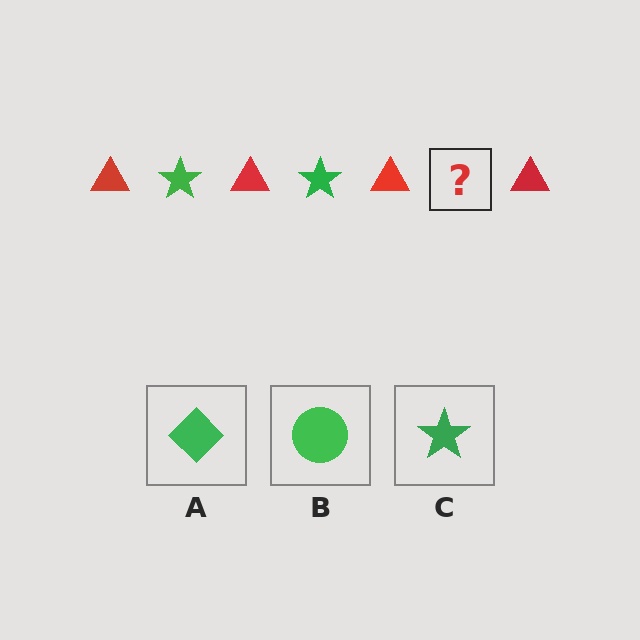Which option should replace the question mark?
Option C.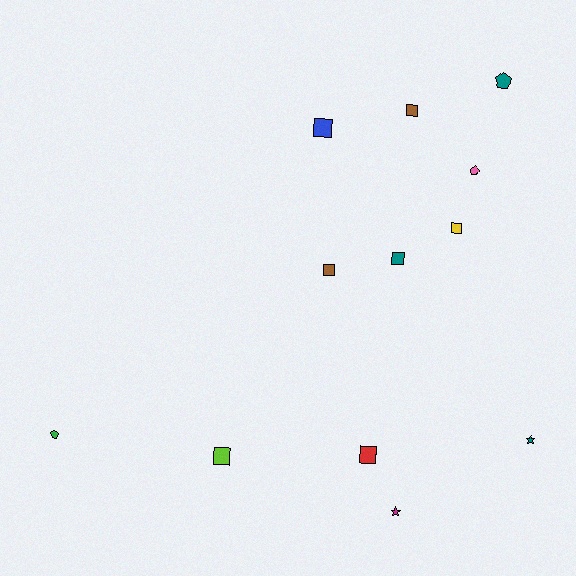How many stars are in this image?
There are 2 stars.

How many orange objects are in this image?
There are no orange objects.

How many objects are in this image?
There are 12 objects.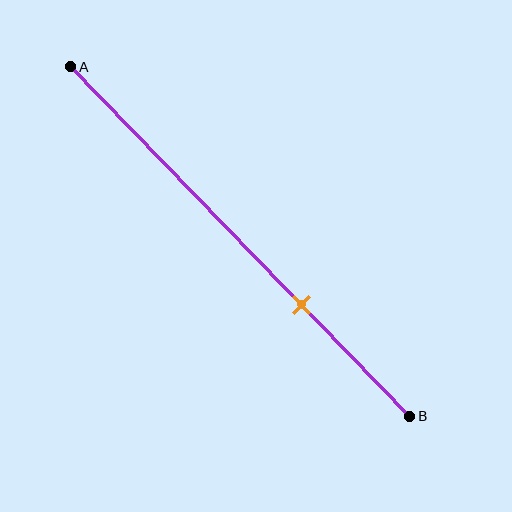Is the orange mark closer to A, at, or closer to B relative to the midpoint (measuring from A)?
The orange mark is closer to point B than the midpoint of segment AB.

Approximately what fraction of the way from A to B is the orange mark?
The orange mark is approximately 70% of the way from A to B.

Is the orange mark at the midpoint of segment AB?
No, the mark is at about 70% from A, not at the 50% midpoint.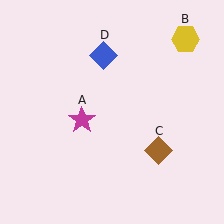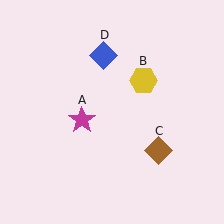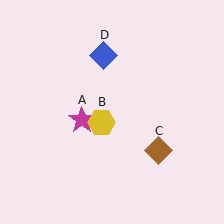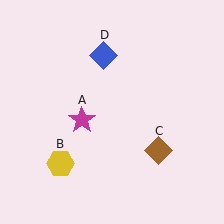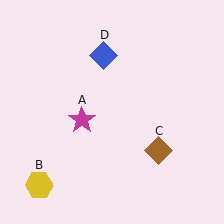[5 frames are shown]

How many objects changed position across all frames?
1 object changed position: yellow hexagon (object B).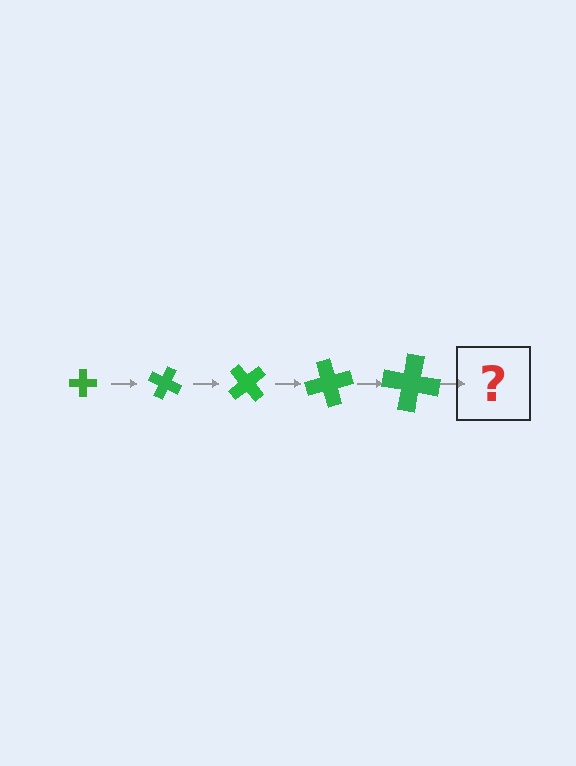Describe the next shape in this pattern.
It should be a cross, larger than the previous one and rotated 125 degrees from the start.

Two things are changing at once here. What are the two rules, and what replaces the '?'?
The two rules are that the cross grows larger each step and it rotates 25 degrees each step. The '?' should be a cross, larger than the previous one and rotated 125 degrees from the start.